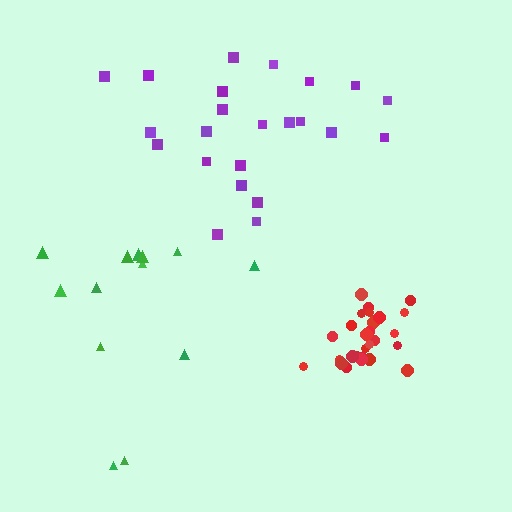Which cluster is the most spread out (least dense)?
Green.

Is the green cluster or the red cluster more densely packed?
Red.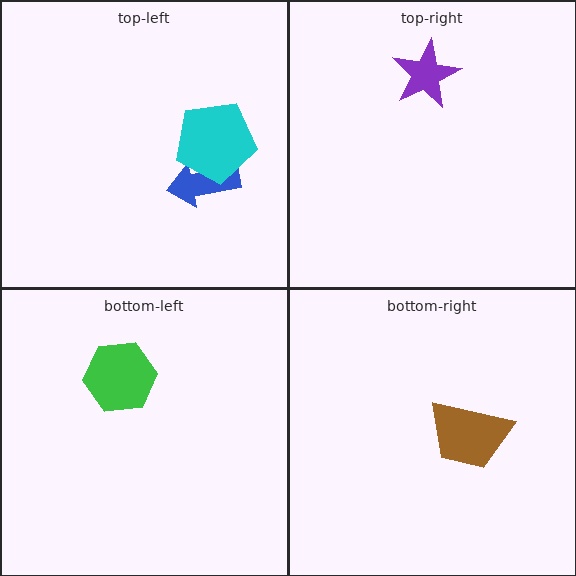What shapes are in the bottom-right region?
The brown trapezoid.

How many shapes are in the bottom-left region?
1.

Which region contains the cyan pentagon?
The top-left region.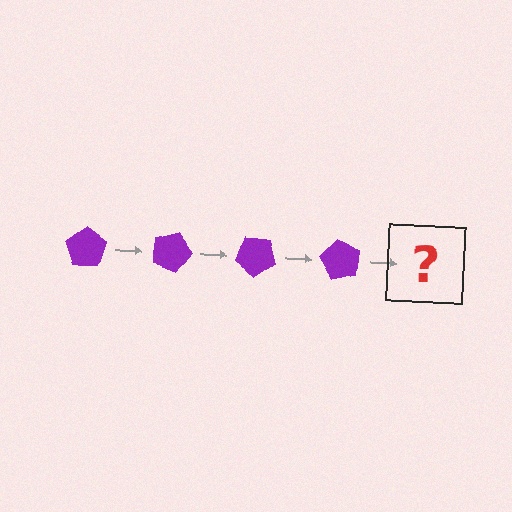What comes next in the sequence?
The next element should be a purple pentagon rotated 80 degrees.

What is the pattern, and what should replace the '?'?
The pattern is that the pentagon rotates 20 degrees each step. The '?' should be a purple pentagon rotated 80 degrees.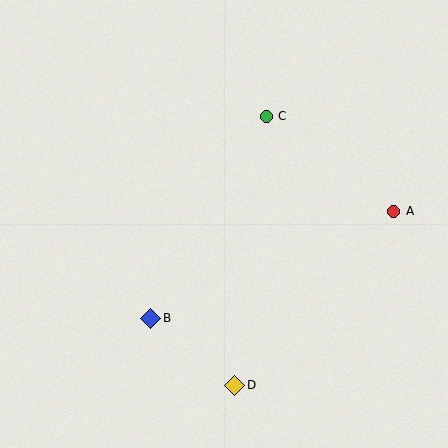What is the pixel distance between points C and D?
The distance between C and D is 271 pixels.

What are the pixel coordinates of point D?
Point D is at (235, 385).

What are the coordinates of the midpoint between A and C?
The midpoint between A and C is at (330, 164).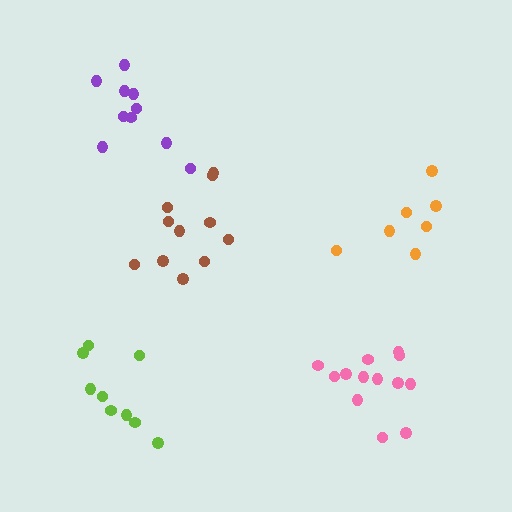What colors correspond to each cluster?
The clusters are colored: lime, brown, purple, orange, pink.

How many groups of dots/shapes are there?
There are 5 groups.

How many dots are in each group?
Group 1: 9 dots, Group 2: 11 dots, Group 3: 10 dots, Group 4: 7 dots, Group 5: 13 dots (50 total).